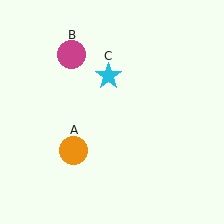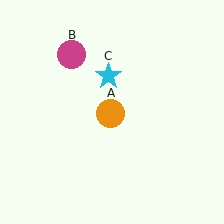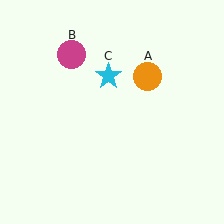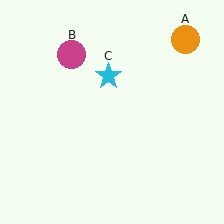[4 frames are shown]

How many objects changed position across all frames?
1 object changed position: orange circle (object A).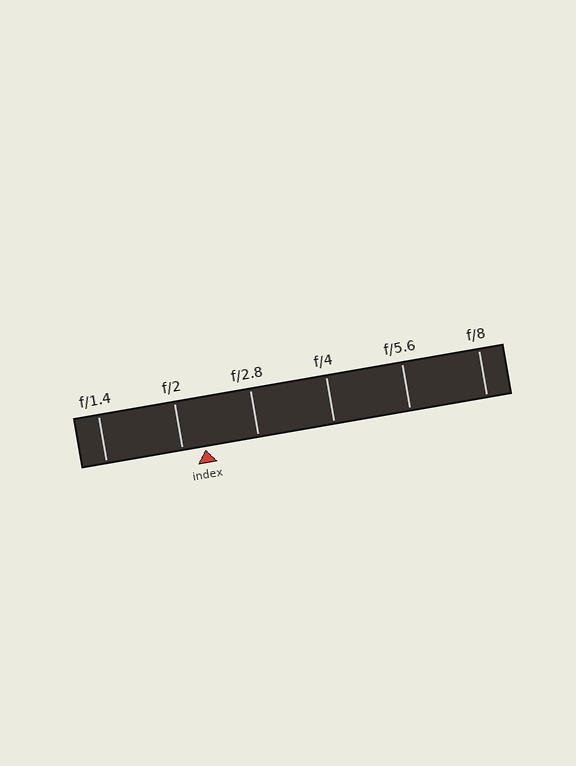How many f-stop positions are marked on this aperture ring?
There are 6 f-stop positions marked.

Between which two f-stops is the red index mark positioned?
The index mark is between f/2 and f/2.8.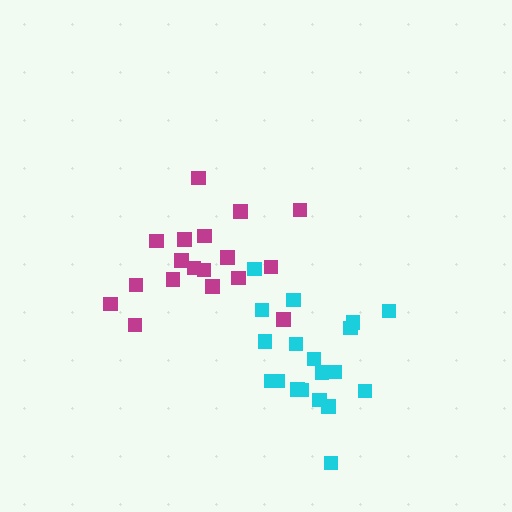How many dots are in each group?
Group 1: 19 dots, Group 2: 19 dots (38 total).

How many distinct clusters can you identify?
There are 2 distinct clusters.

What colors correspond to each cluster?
The clusters are colored: magenta, cyan.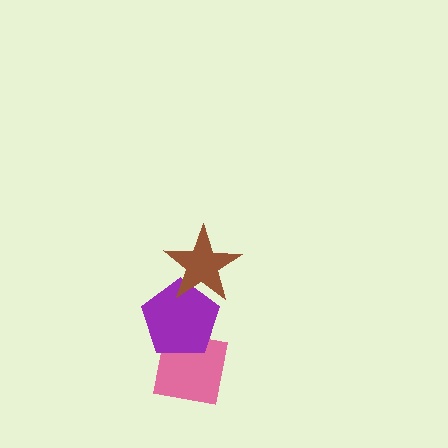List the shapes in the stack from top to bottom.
From top to bottom: the brown star, the purple pentagon, the pink square.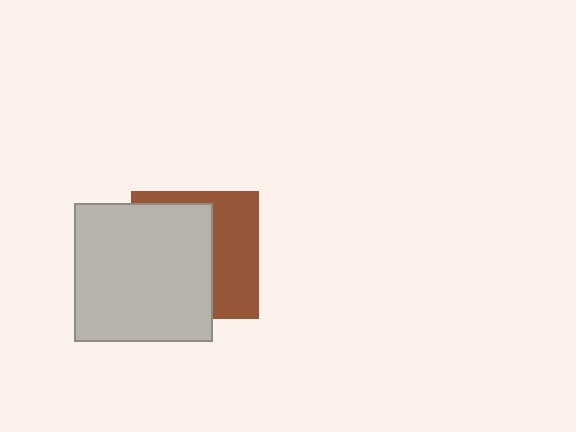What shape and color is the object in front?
The object in front is a light gray square.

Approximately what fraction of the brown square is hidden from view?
Roughly 58% of the brown square is hidden behind the light gray square.